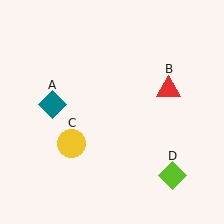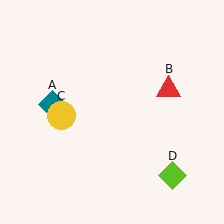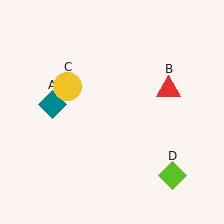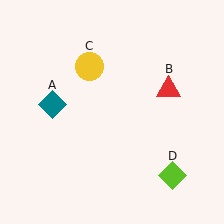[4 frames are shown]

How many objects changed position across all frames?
1 object changed position: yellow circle (object C).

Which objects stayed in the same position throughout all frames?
Teal diamond (object A) and red triangle (object B) and lime diamond (object D) remained stationary.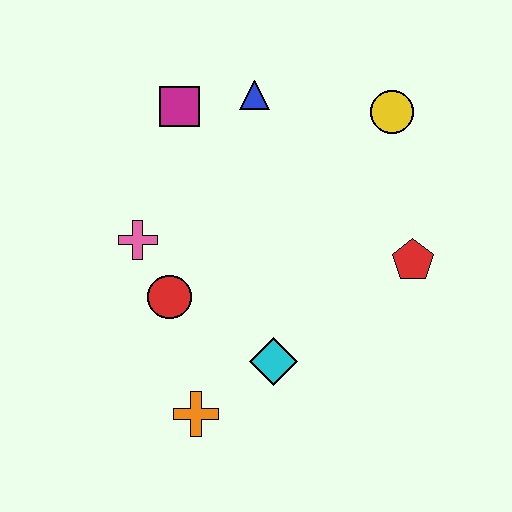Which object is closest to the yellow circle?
The blue triangle is closest to the yellow circle.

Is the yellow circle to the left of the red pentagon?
Yes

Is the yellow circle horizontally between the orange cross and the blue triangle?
No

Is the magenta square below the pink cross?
No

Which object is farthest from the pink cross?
The yellow circle is farthest from the pink cross.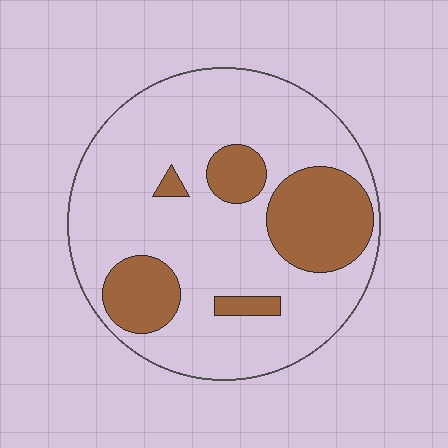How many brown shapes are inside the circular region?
5.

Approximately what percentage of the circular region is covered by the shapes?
Approximately 25%.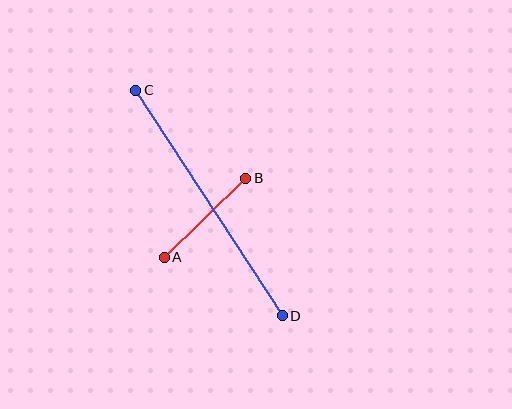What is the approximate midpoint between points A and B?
The midpoint is at approximately (205, 218) pixels.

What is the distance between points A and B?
The distance is approximately 113 pixels.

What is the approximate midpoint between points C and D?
The midpoint is at approximately (209, 203) pixels.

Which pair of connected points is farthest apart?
Points C and D are farthest apart.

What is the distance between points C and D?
The distance is approximately 269 pixels.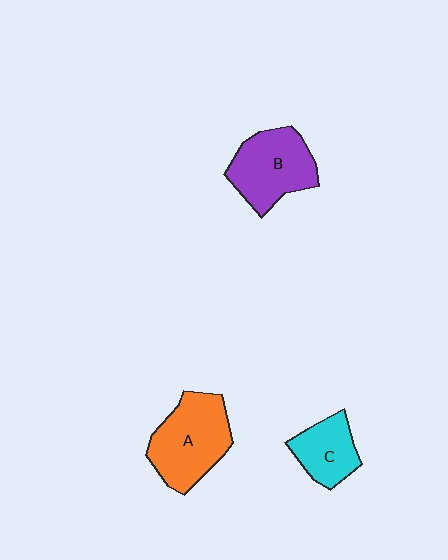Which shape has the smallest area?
Shape C (cyan).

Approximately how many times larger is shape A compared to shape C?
Approximately 1.7 times.